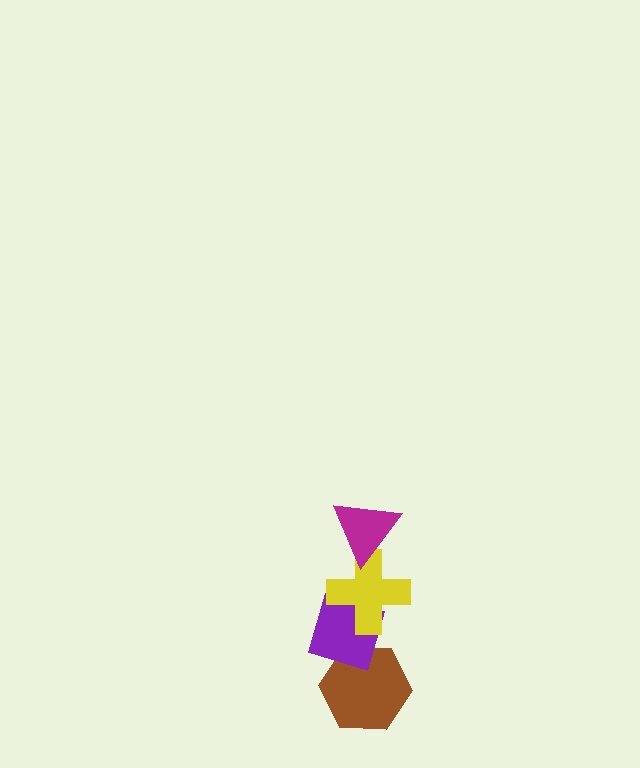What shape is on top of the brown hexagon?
The purple diamond is on top of the brown hexagon.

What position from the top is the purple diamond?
The purple diamond is 3rd from the top.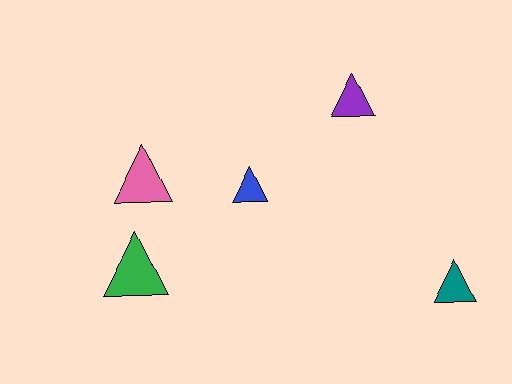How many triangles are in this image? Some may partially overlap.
There are 5 triangles.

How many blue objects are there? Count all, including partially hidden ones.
There is 1 blue object.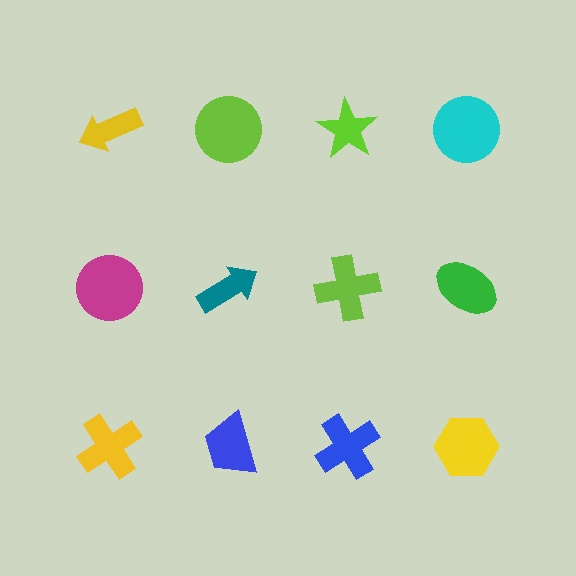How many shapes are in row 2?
4 shapes.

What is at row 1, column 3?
A lime star.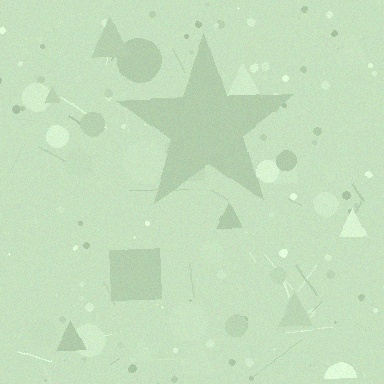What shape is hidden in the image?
A star is hidden in the image.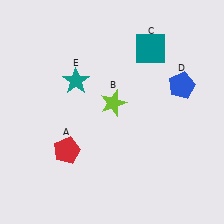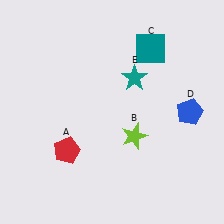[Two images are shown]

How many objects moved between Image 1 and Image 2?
3 objects moved between the two images.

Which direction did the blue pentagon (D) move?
The blue pentagon (D) moved down.